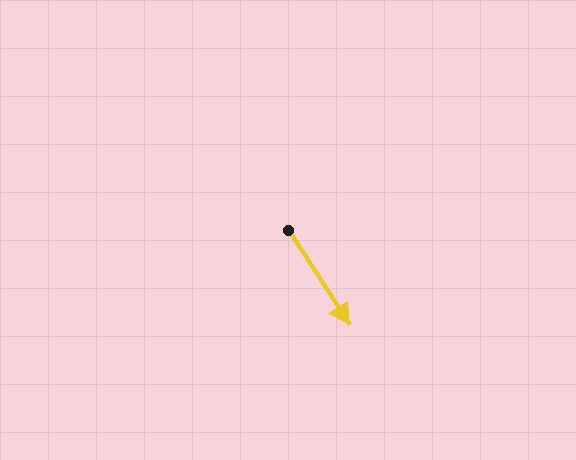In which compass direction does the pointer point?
Southeast.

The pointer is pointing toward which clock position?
Roughly 5 o'clock.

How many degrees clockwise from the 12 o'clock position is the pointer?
Approximately 147 degrees.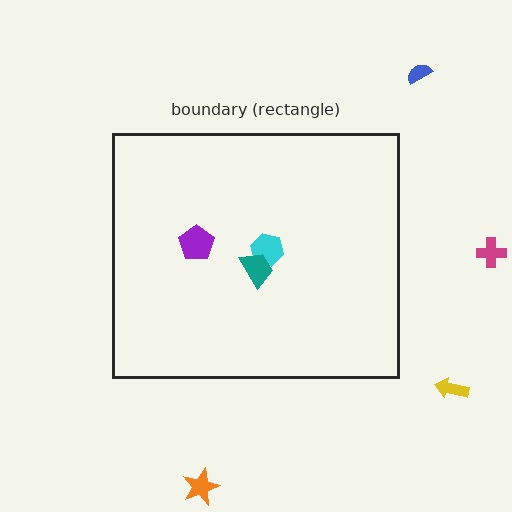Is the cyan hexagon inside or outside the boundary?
Inside.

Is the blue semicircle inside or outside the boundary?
Outside.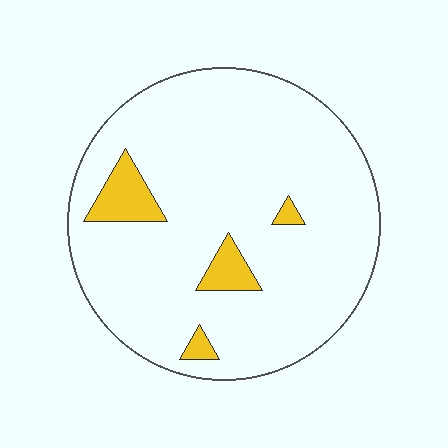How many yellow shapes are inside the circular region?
4.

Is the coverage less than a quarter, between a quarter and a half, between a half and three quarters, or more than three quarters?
Less than a quarter.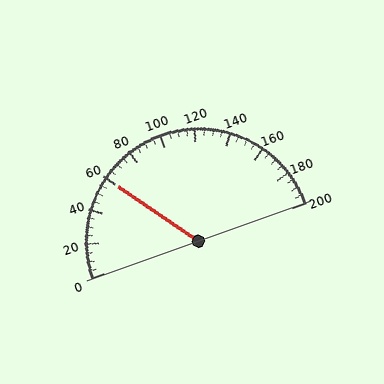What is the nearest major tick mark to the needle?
The nearest major tick mark is 60.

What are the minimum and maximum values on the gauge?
The gauge ranges from 0 to 200.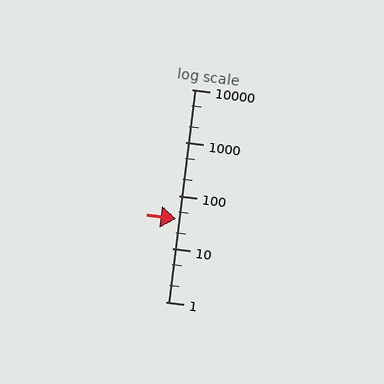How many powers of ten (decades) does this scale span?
The scale spans 4 decades, from 1 to 10000.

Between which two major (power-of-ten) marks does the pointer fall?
The pointer is between 10 and 100.